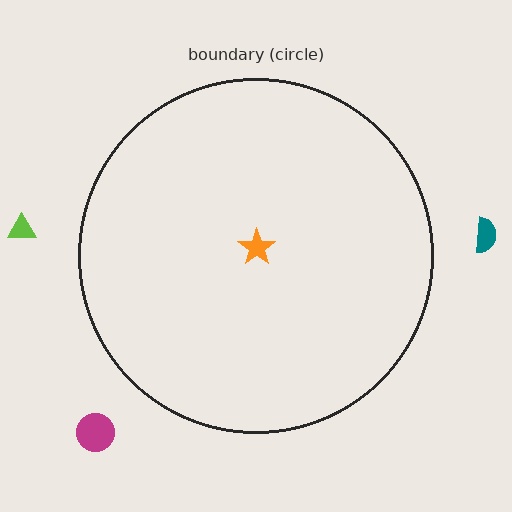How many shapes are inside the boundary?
1 inside, 3 outside.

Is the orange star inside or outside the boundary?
Inside.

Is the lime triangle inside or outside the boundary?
Outside.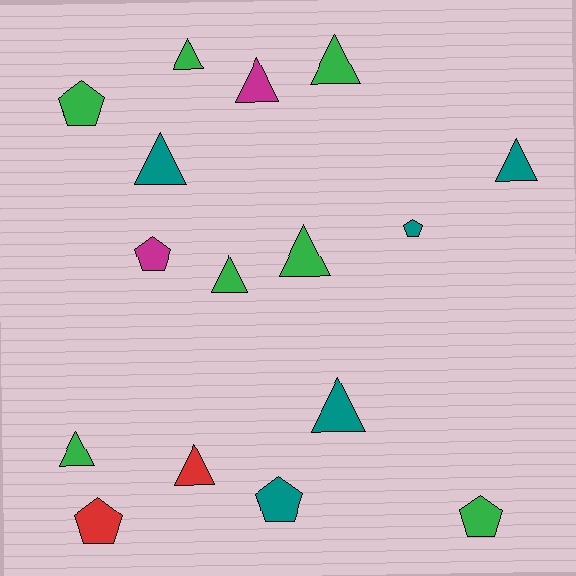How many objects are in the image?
There are 16 objects.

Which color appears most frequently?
Green, with 7 objects.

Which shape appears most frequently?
Triangle, with 10 objects.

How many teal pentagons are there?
There are 2 teal pentagons.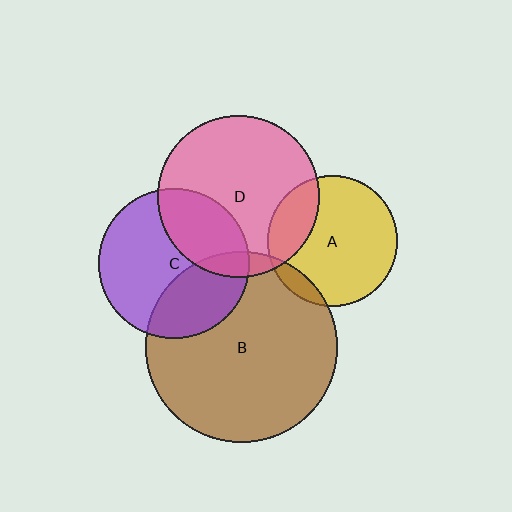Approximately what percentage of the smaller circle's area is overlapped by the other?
Approximately 10%.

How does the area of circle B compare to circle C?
Approximately 1.6 times.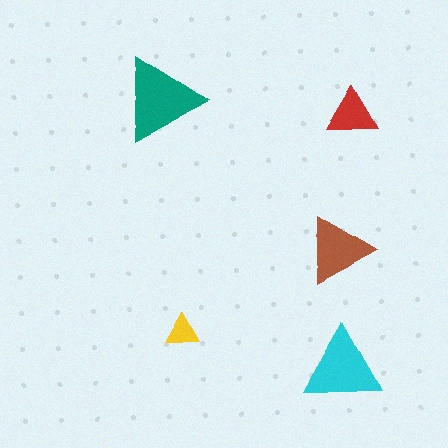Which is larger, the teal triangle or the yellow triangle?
The teal one.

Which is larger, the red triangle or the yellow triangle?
The red one.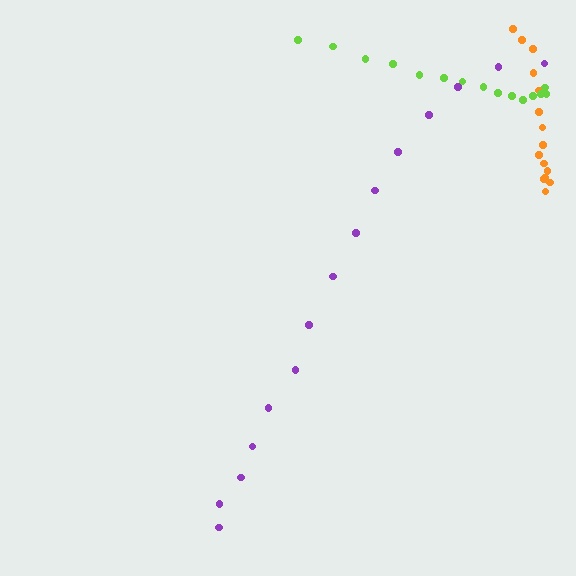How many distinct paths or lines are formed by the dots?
There are 3 distinct paths.